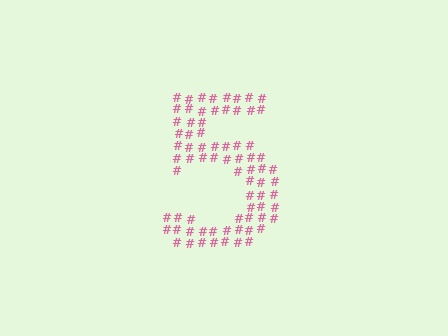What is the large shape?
The large shape is the digit 5.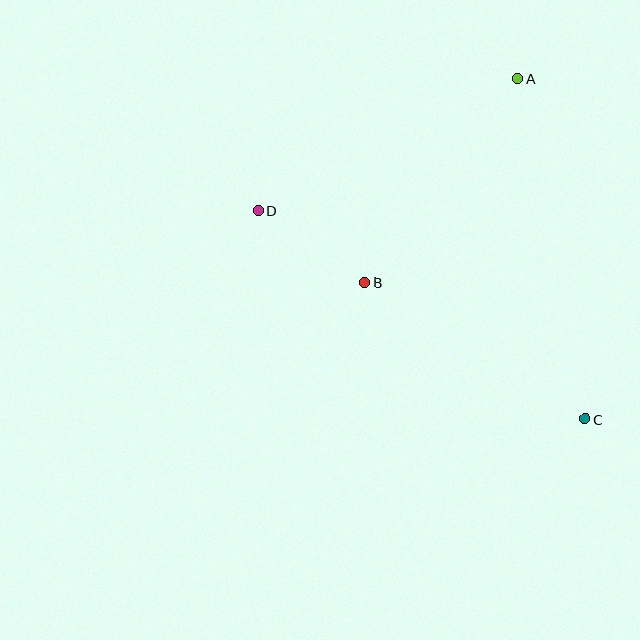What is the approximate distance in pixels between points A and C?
The distance between A and C is approximately 347 pixels.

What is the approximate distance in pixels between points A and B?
The distance between A and B is approximately 255 pixels.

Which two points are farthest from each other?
Points C and D are farthest from each other.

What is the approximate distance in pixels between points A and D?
The distance between A and D is approximately 291 pixels.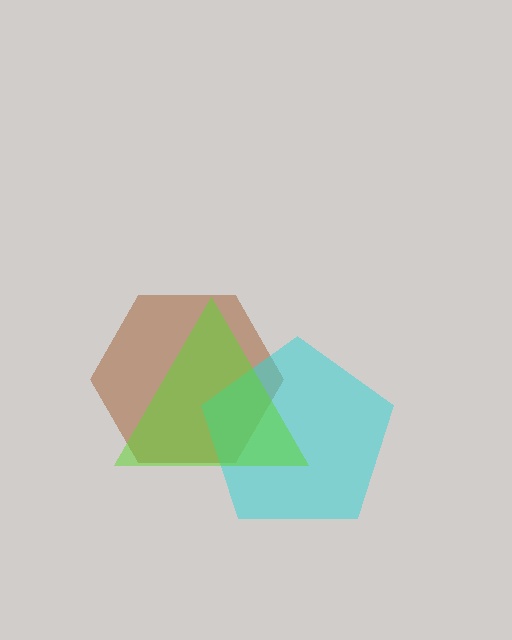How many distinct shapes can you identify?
There are 3 distinct shapes: a brown hexagon, a cyan pentagon, a lime triangle.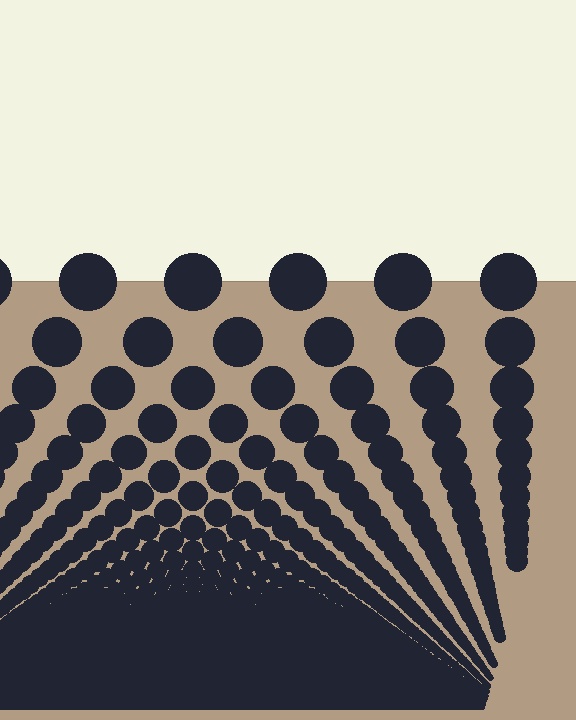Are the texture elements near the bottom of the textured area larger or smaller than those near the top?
Smaller. The gradient is inverted — elements near the bottom are smaller and denser.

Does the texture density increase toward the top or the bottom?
Density increases toward the bottom.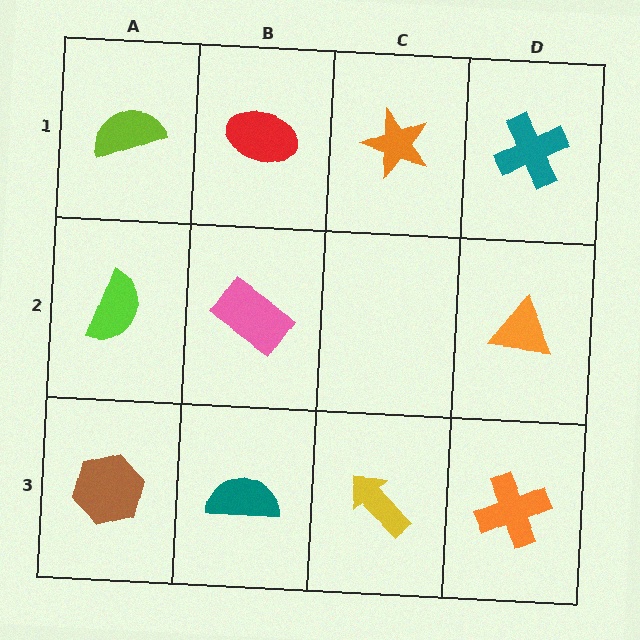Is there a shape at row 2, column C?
No, that cell is empty.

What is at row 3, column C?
A yellow arrow.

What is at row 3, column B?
A teal semicircle.